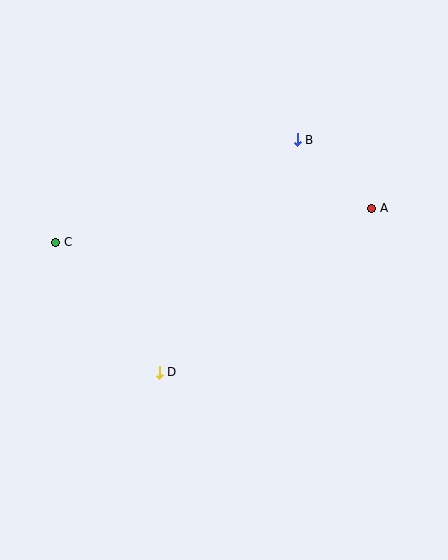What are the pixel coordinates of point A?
Point A is at (372, 208).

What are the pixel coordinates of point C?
Point C is at (56, 242).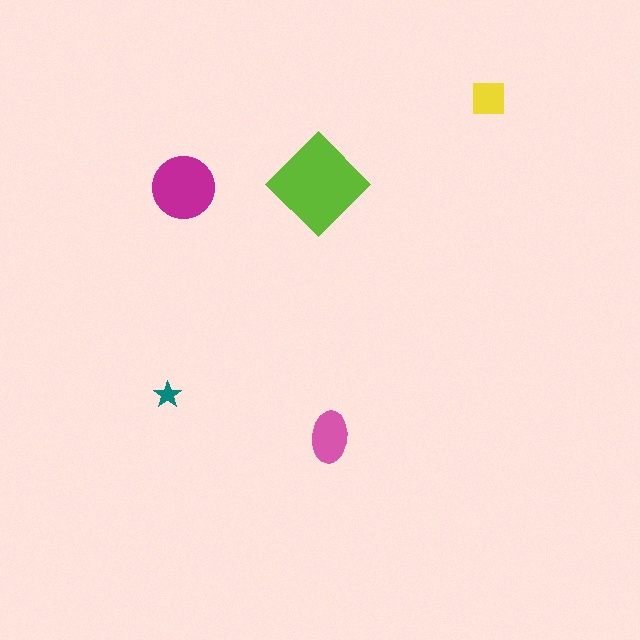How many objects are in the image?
There are 5 objects in the image.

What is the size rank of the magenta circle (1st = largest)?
2nd.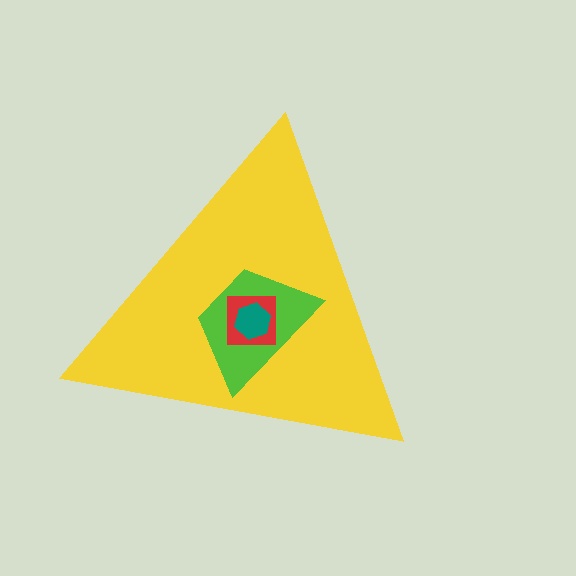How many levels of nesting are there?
4.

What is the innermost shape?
The teal hexagon.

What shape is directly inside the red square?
The teal hexagon.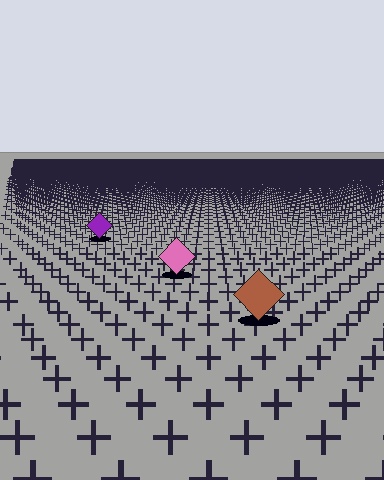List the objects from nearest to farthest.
From nearest to farthest: the brown diamond, the pink diamond, the purple diamond.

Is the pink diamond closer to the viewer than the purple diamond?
Yes. The pink diamond is closer — you can tell from the texture gradient: the ground texture is coarser near it.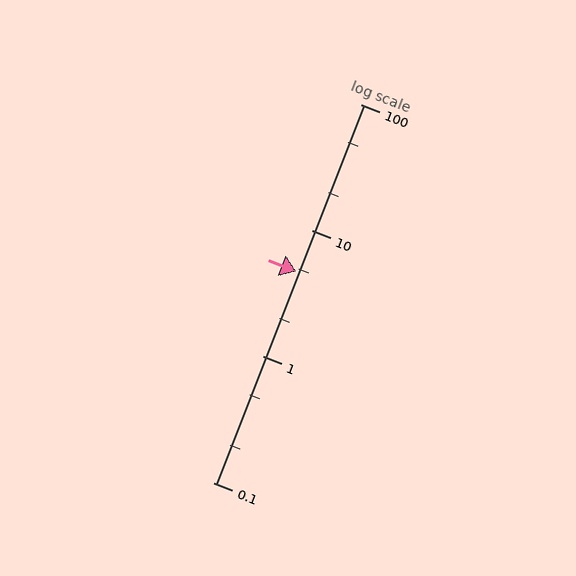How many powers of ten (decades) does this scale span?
The scale spans 3 decades, from 0.1 to 100.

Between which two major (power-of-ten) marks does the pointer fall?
The pointer is between 1 and 10.